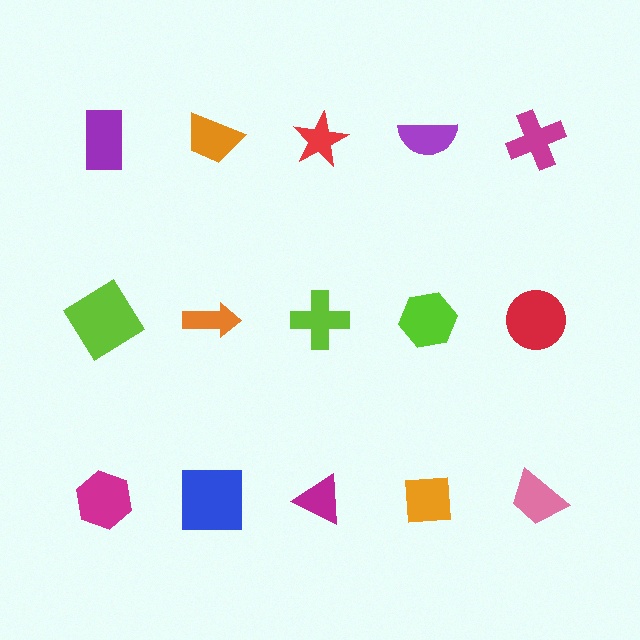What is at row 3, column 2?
A blue square.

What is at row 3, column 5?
A pink trapezoid.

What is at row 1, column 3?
A red star.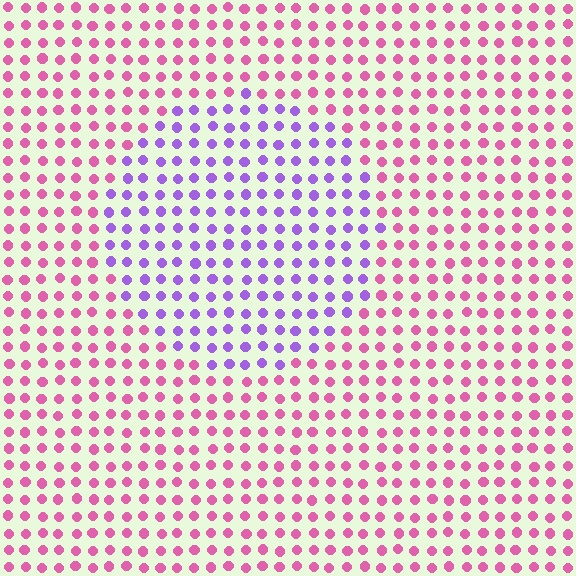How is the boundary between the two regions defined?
The boundary is defined purely by a slight shift in hue (about 54 degrees). Spacing, size, and orientation are identical on both sides.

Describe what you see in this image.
The image is filled with small pink elements in a uniform arrangement. A circle-shaped region is visible where the elements are tinted to a slightly different hue, forming a subtle color boundary.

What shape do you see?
I see a circle.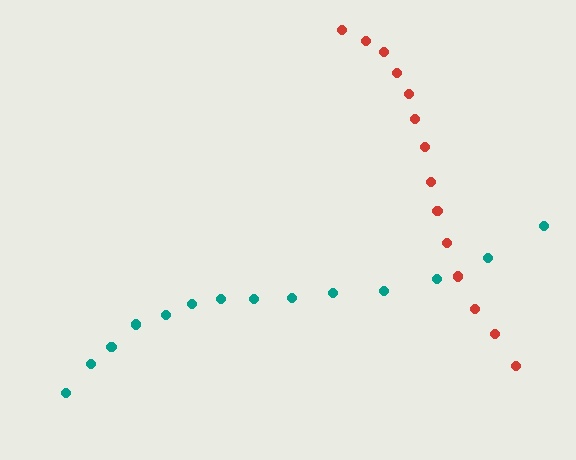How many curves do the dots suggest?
There are 2 distinct paths.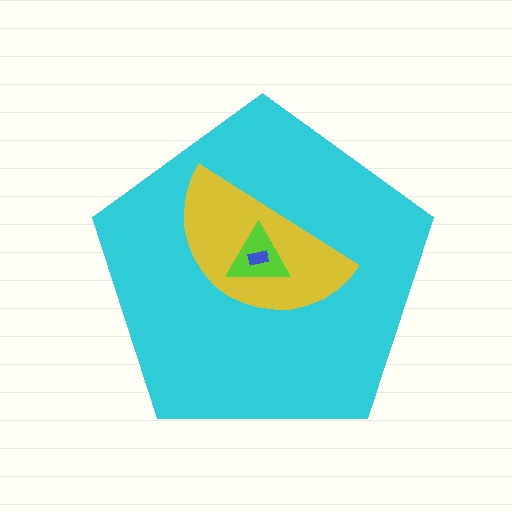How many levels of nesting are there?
4.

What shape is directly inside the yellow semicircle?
The lime triangle.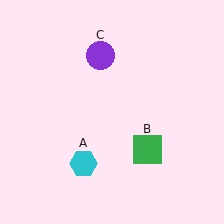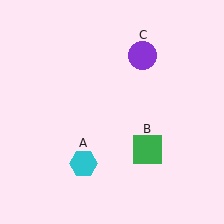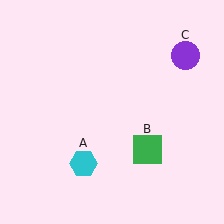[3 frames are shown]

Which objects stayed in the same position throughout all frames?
Cyan hexagon (object A) and green square (object B) remained stationary.